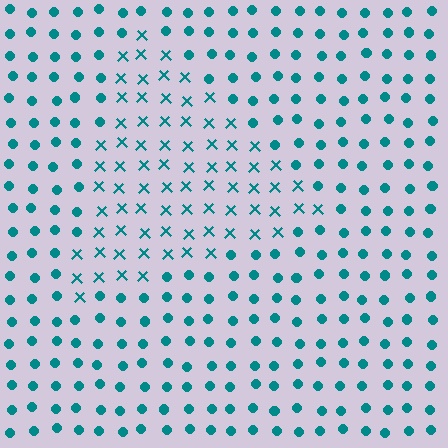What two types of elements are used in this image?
The image uses X marks inside the triangle region and circles outside it.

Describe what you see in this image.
The image is filled with small teal elements arranged in a uniform grid. A triangle-shaped region contains X marks, while the surrounding area contains circles. The boundary is defined purely by the change in element shape.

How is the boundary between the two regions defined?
The boundary is defined by a change in element shape: X marks inside vs. circles outside. All elements share the same color and spacing.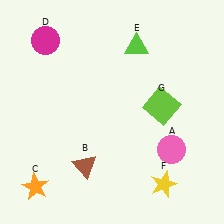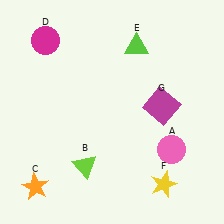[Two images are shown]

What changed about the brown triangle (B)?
In Image 1, B is brown. In Image 2, it changed to lime.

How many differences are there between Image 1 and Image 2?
There are 2 differences between the two images.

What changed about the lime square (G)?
In Image 1, G is lime. In Image 2, it changed to magenta.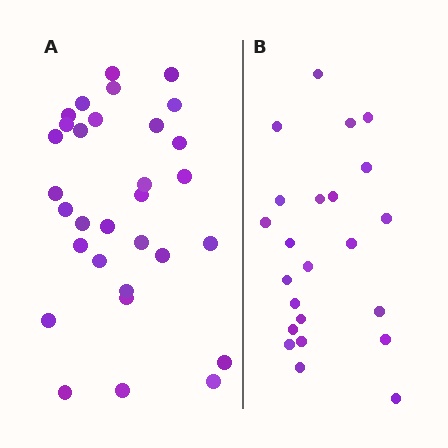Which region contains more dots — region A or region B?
Region A (the left region) has more dots.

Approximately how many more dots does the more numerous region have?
Region A has roughly 8 or so more dots than region B.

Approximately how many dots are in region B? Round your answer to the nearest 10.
About 20 dots. (The exact count is 23, which rounds to 20.)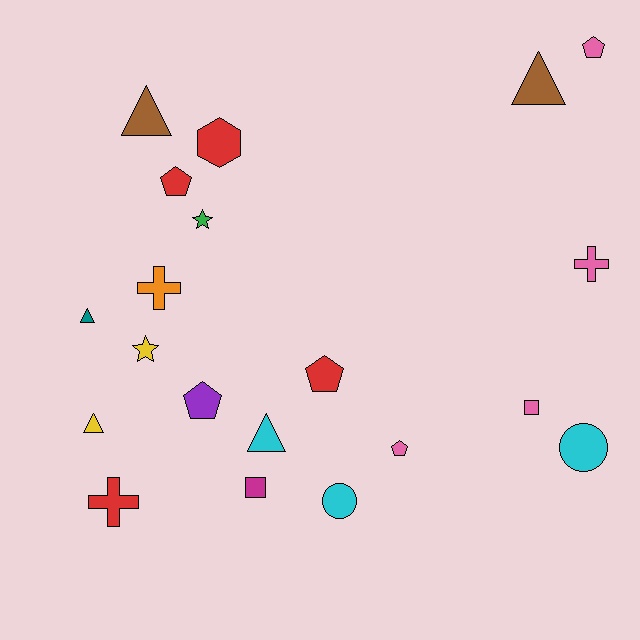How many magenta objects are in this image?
There is 1 magenta object.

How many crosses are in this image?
There are 3 crosses.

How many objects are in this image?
There are 20 objects.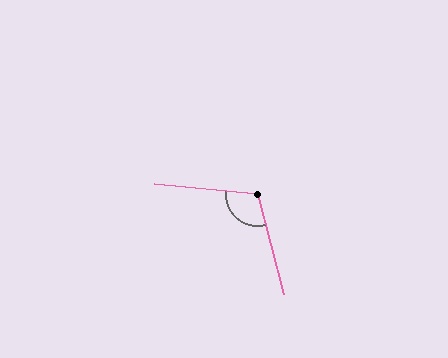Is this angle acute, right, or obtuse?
It is obtuse.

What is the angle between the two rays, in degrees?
Approximately 110 degrees.